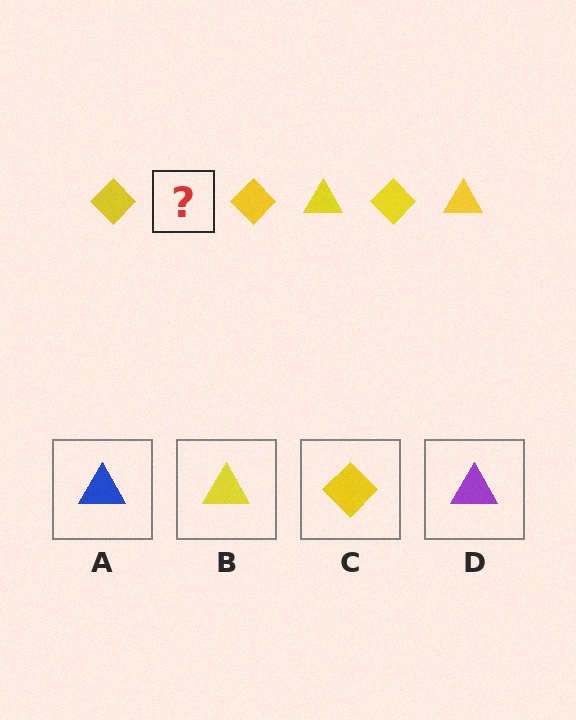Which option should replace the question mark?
Option B.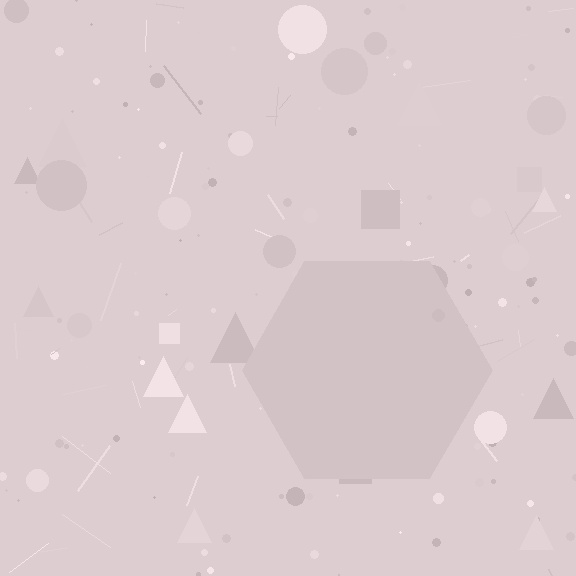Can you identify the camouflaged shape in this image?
The camouflaged shape is a hexagon.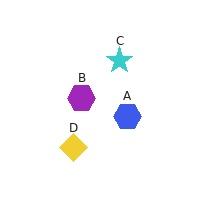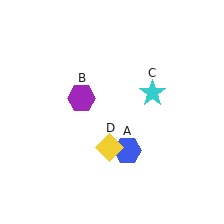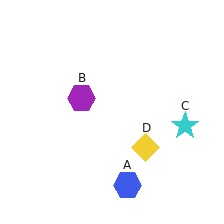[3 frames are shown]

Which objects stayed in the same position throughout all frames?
Purple hexagon (object B) remained stationary.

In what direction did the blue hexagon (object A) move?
The blue hexagon (object A) moved down.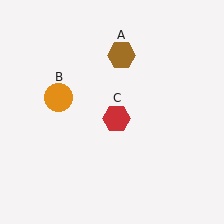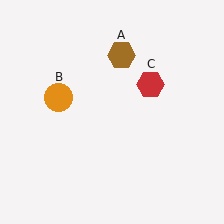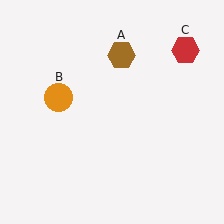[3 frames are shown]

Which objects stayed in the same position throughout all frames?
Brown hexagon (object A) and orange circle (object B) remained stationary.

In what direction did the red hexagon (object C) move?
The red hexagon (object C) moved up and to the right.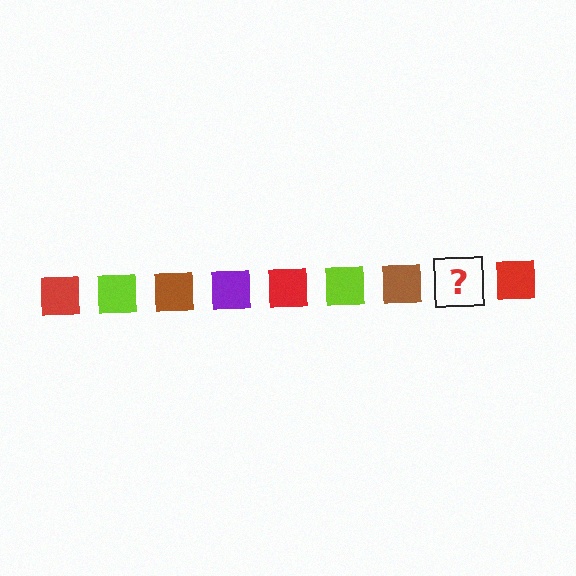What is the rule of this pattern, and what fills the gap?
The rule is that the pattern cycles through red, lime, brown, purple squares. The gap should be filled with a purple square.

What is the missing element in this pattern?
The missing element is a purple square.